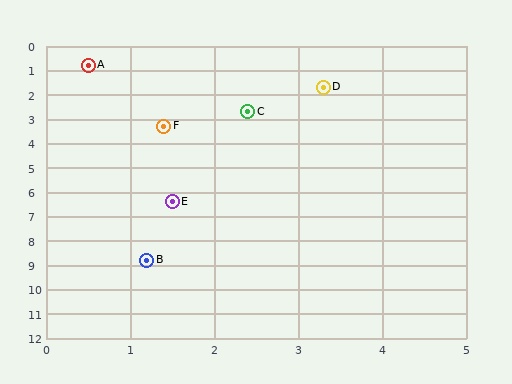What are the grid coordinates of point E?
Point E is at approximately (1.5, 6.4).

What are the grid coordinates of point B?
Point B is at approximately (1.2, 8.8).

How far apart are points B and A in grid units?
Points B and A are about 8.0 grid units apart.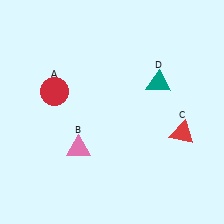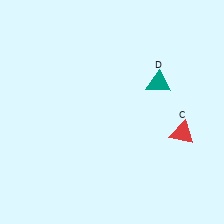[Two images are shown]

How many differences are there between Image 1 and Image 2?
There are 2 differences between the two images.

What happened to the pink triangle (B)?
The pink triangle (B) was removed in Image 2. It was in the bottom-left area of Image 1.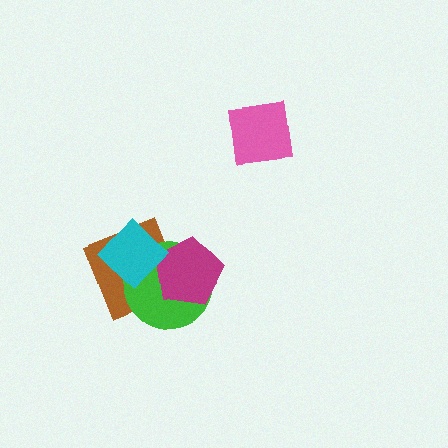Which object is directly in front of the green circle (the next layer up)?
The magenta pentagon is directly in front of the green circle.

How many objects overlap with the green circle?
3 objects overlap with the green circle.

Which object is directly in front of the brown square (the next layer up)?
The green circle is directly in front of the brown square.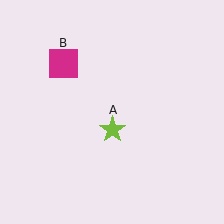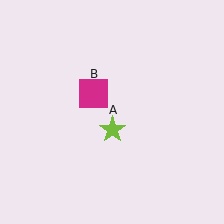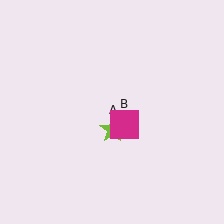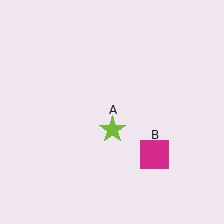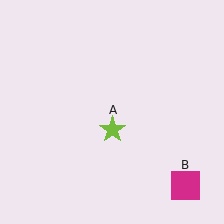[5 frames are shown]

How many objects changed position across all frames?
1 object changed position: magenta square (object B).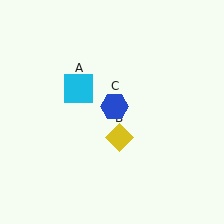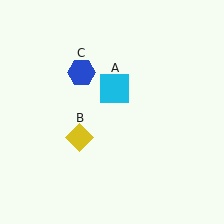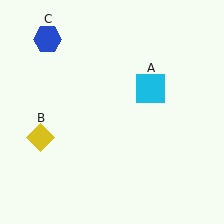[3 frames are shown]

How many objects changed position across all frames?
3 objects changed position: cyan square (object A), yellow diamond (object B), blue hexagon (object C).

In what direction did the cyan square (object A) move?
The cyan square (object A) moved right.